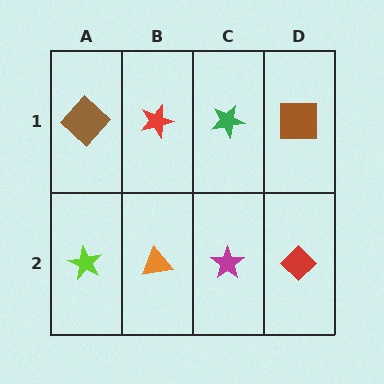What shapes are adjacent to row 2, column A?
A brown diamond (row 1, column A), an orange triangle (row 2, column B).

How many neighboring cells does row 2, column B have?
3.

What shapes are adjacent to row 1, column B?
An orange triangle (row 2, column B), a brown diamond (row 1, column A), a green star (row 1, column C).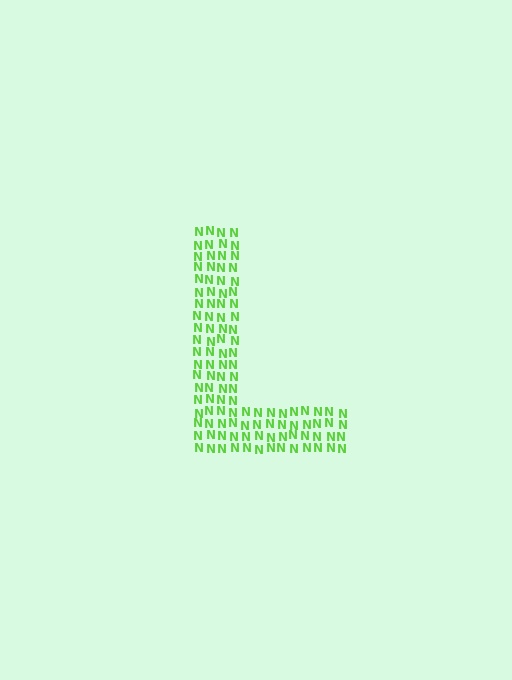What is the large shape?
The large shape is the letter L.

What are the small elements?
The small elements are letter N's.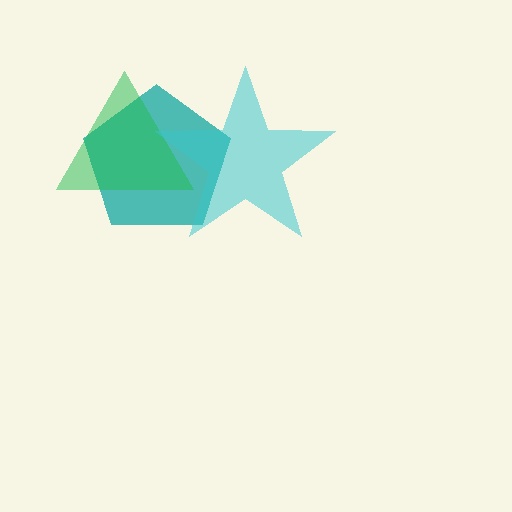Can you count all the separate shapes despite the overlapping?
Yes, there are 3 separate shapes.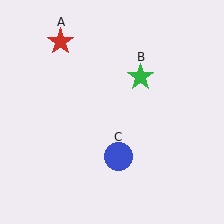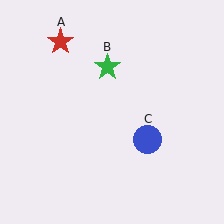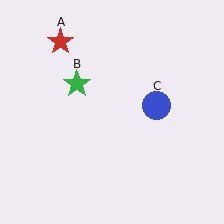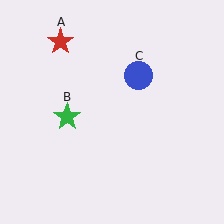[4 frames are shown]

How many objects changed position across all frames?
2 objects changed position: green star (object B), blue circle (object C).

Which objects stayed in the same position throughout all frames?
Red star (object A) remained stationary.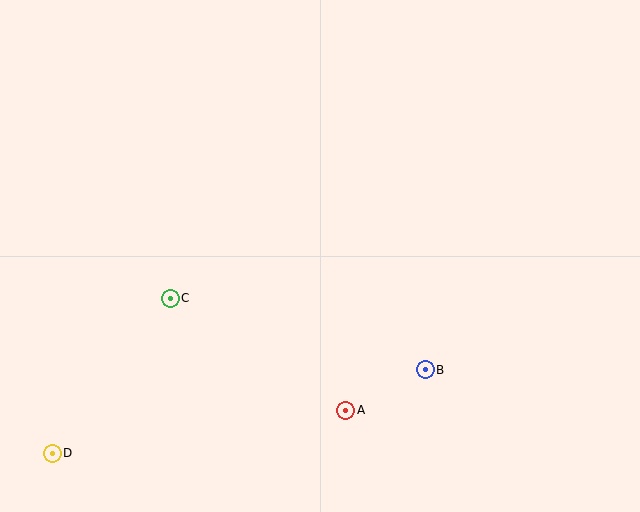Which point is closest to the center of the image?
Point B at (425, 370) is closest to the center.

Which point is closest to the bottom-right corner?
Point B is closest to the bottom-right corner.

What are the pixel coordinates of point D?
Point D is at (52, 453).